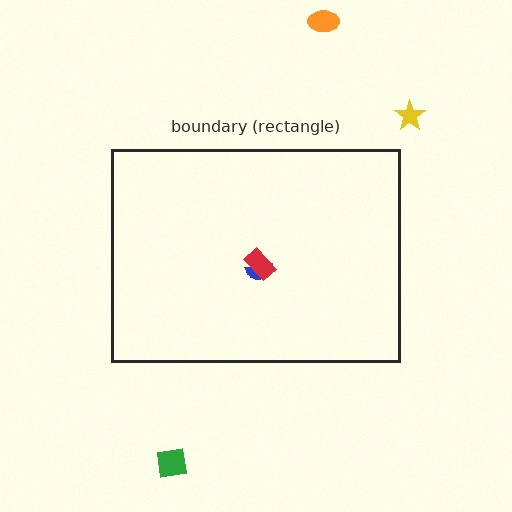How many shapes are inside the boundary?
2 inside, 3 outside.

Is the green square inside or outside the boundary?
Outside.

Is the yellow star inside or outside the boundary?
Outside.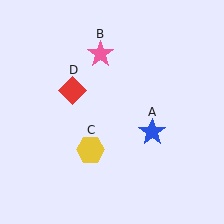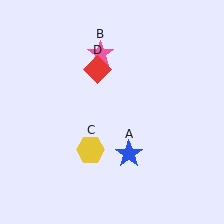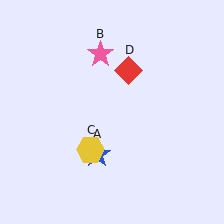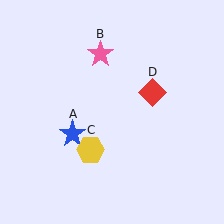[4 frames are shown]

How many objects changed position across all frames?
2 objects changed position: blue star (object A), red diamond (object D).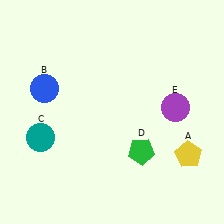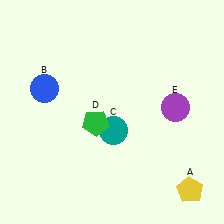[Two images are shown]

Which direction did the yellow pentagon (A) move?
The yellow pentagon (A) moved down.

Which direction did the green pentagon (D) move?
The green pentagon (D) moved left.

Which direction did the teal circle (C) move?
The teal circle (C) moved right.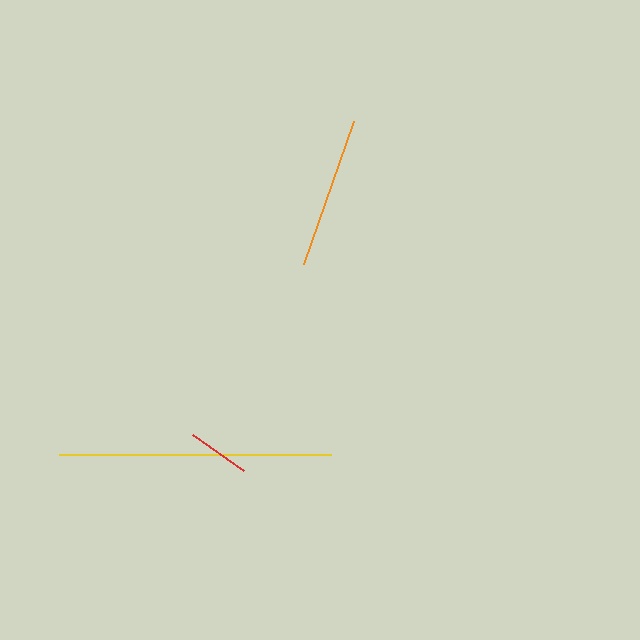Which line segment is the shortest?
The red line is the shortest at approximately 62 pixels.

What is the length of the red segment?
The red segment is approximately 62 pixels long.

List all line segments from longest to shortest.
From longest to shortest: yellow, orange, red.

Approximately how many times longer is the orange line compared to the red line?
The orange line is approximately 2.4 times the length of the red line.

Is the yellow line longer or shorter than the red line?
The yellow line is longer than the red line.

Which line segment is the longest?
The yellow line is the longest at approximately 271 pixels.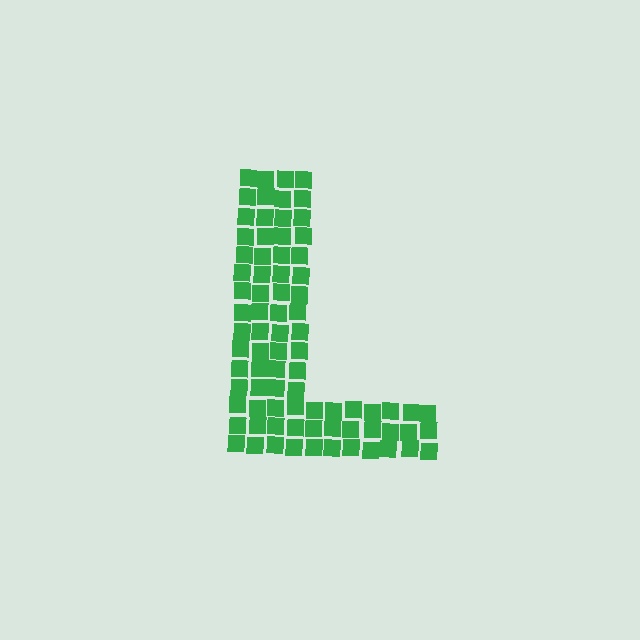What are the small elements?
The small elements are squares.